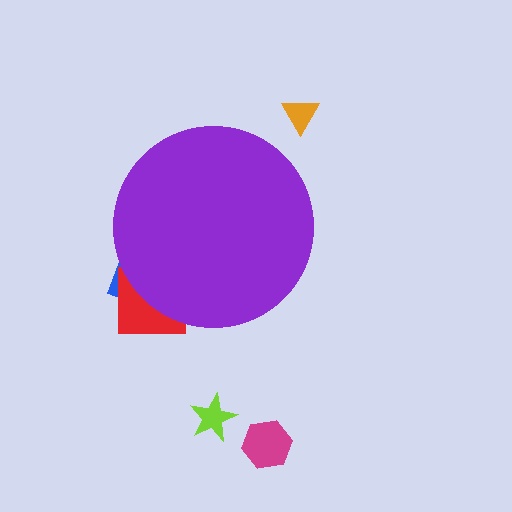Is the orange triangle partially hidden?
No, the orange triangle is fully visible.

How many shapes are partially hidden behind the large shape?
3 shapes are partially hidden.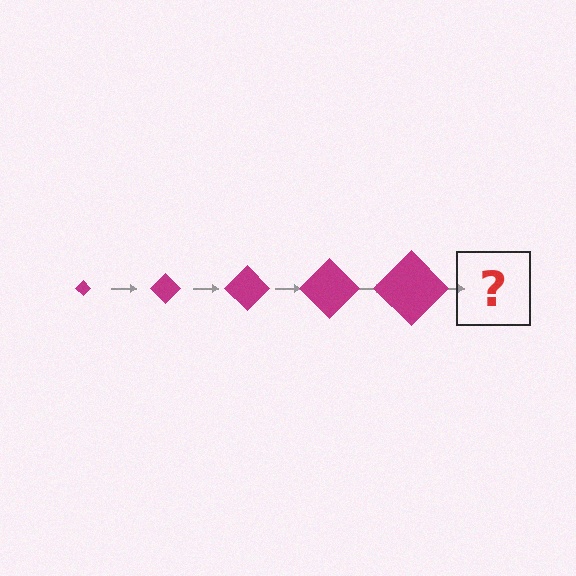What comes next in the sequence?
The next element should be a magenta diamond, larger than the previous one.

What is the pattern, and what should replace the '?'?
The pattern is that the diamond gets progressively larger each step. The '?' should be a magenta diamond, larger than the previous one.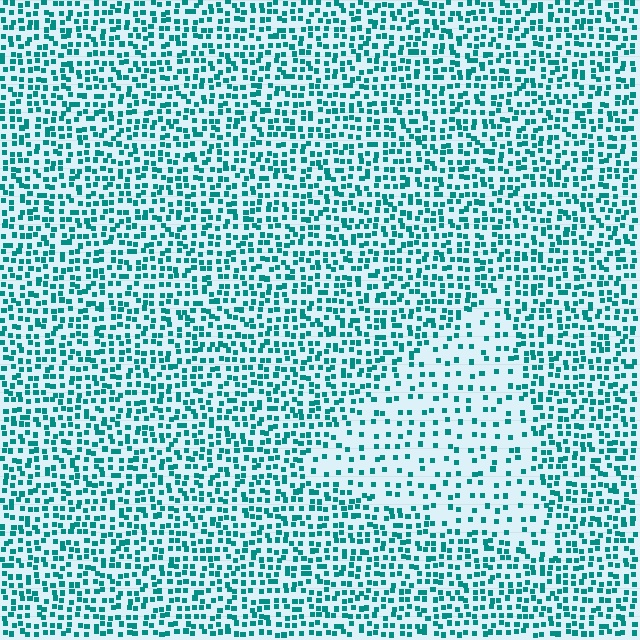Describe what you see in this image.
The image contains small teal elements arranged at two different densities. A triangle-shaped region is visible where the elements are less densely packed than the surrounding area.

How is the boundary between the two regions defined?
The boundary is defined by a change in element density (approximately 2.2x ratio). All elements are the same color, size, and shape.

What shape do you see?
I see a triangle.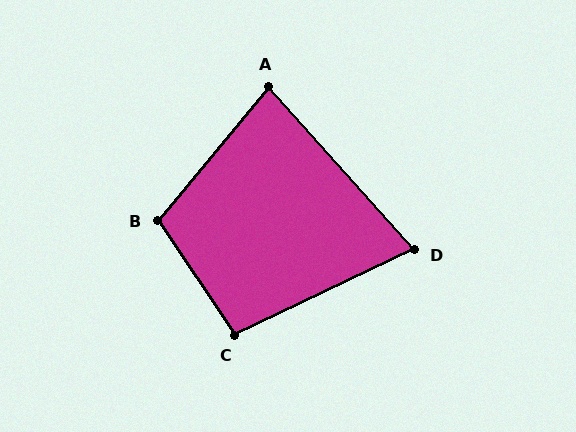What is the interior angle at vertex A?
Approximately 81 degrees (acute).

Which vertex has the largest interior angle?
B, at approximately 106 degrees.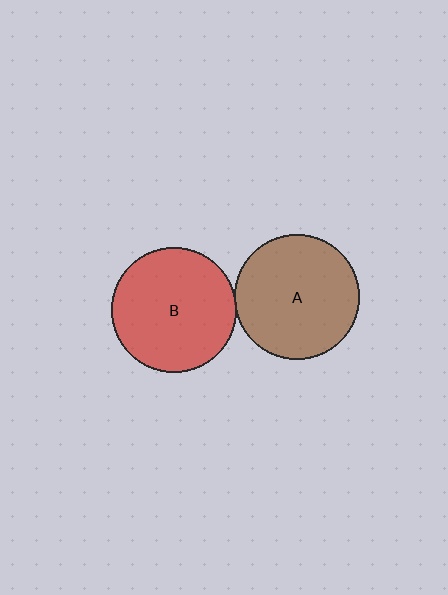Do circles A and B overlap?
Yes.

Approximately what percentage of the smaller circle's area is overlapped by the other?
Approximately 5%.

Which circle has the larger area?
Circle A (brown).